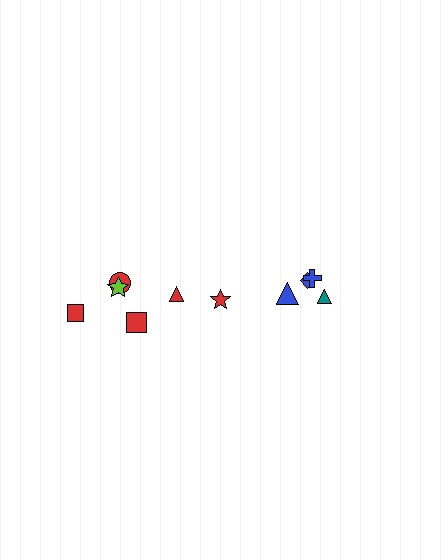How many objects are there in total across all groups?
There are 10 objects.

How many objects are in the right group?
There are 4 objects.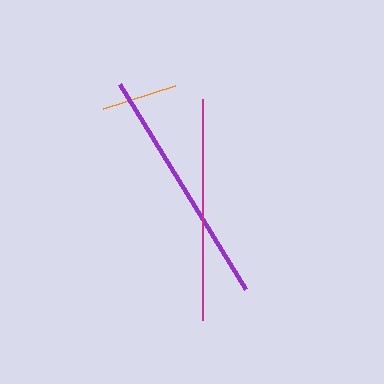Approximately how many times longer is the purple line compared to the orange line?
The purple line is approximately 3.2 times the length of the orange line.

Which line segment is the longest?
The purple line is the longest at approximately 240 pixels.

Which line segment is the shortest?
The orange line is the shortest at approximately 75 pixels.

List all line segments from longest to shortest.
From longest to shortest: purple, magenta, orange.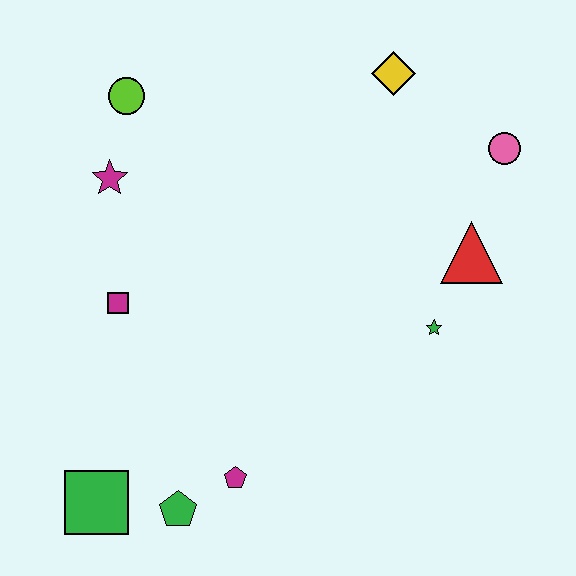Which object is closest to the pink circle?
The red triangle is closest to the pink circle.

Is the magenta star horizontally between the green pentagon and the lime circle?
No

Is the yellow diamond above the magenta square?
Yes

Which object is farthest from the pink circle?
The green square is farthest from the pink circle.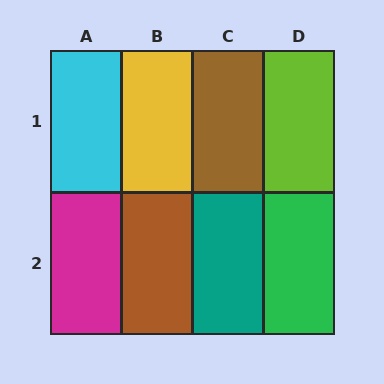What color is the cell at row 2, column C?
Teal.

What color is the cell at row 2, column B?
Brown.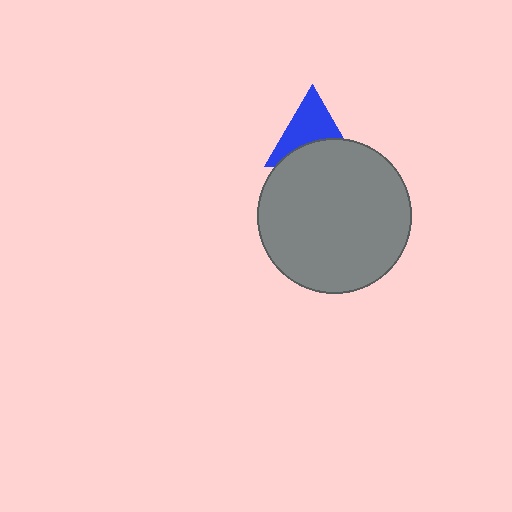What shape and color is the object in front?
The object in front is a gray circle.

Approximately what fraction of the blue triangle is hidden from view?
Roughly 43% of the blue triangle is hidden behind the gray circle.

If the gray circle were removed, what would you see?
You would see the complete blue triangle.